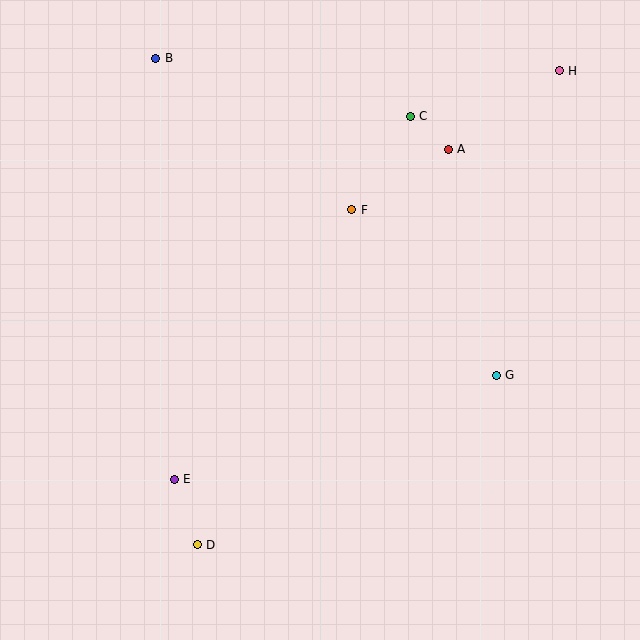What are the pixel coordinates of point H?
Point H is at (559, 71).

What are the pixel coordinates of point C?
Point C is at (410, 116).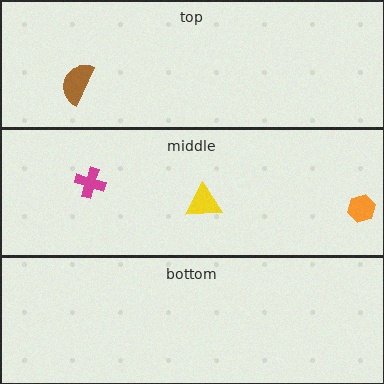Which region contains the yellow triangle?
The middle region.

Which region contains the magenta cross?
The middle region.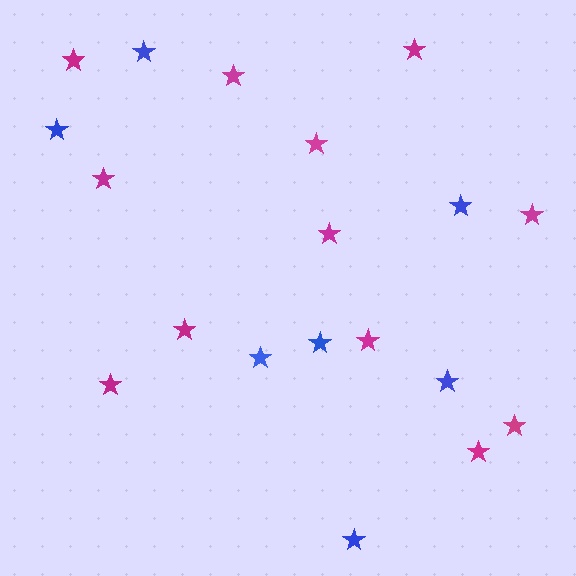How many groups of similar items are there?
There are 2 groups: one group of blue stars (7) and one group of magenta stars (12).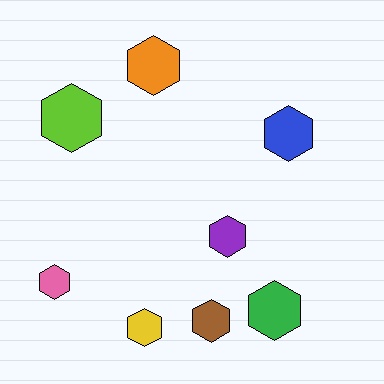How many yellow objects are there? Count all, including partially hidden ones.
There is 1 yellow object.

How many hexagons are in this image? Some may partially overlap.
There are 8 hexagons.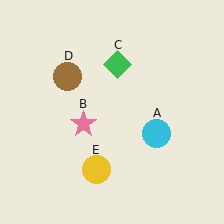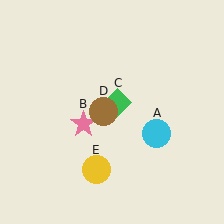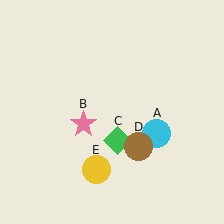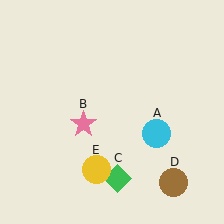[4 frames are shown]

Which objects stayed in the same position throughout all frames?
Cyan circle (object A) and pink star (object B) and yellow circle (object E) remained stationary.